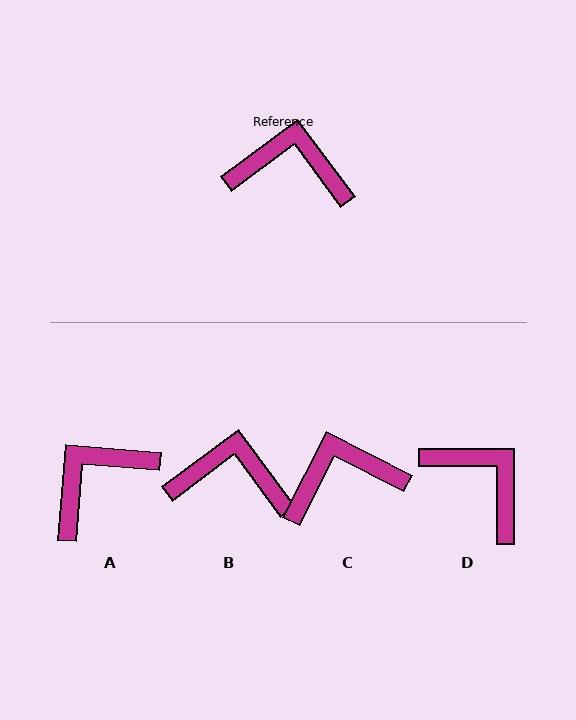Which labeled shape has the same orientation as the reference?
B.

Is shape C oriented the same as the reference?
No, it is off by about 26 degrees.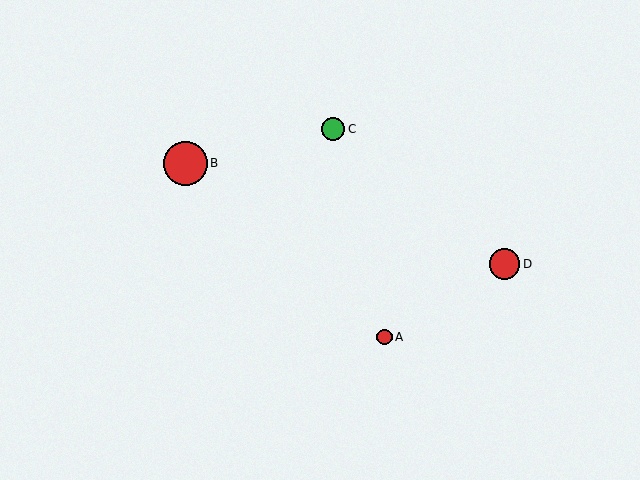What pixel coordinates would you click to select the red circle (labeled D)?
Click at (505, 264) to select the red circle D.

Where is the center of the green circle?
The center of the green circle is at (333, 129).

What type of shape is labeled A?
Shape A is a red circle.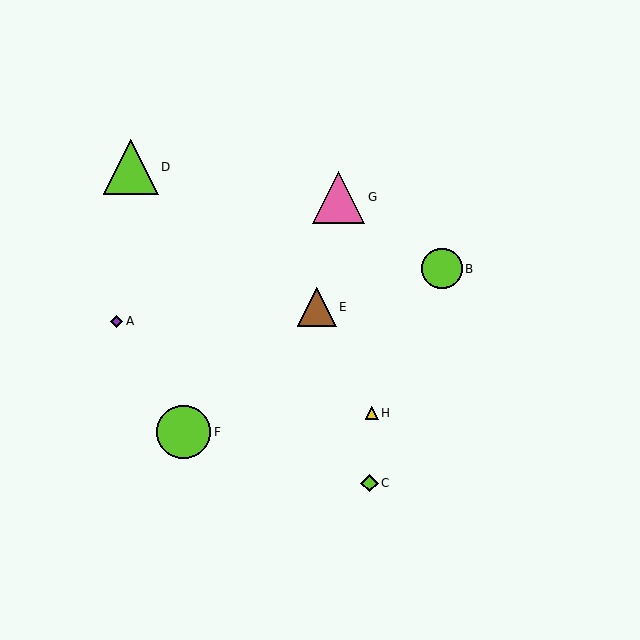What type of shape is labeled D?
Shape D is a lime triangle.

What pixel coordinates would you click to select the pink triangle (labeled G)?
Click at (339, 197) to select the pink triangle G.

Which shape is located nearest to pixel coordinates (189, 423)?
The lime circle (labeled F) at (184, 432) is nearest to that location.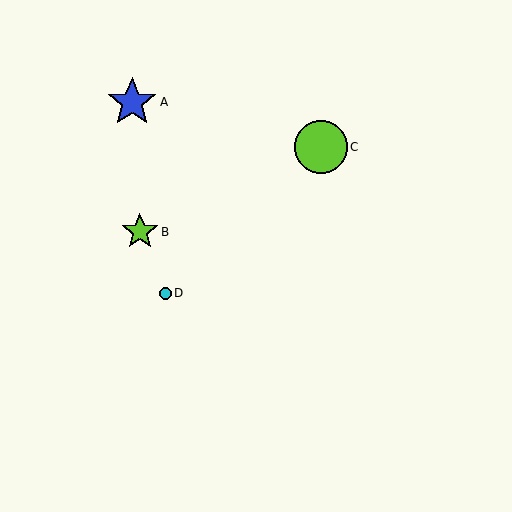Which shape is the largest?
The lime circle (labeled C) is the largest.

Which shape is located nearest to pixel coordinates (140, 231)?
The lime star (labeled B) at (140, 232) is nearest to that location.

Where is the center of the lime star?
The center of the lime star is at (140, 232).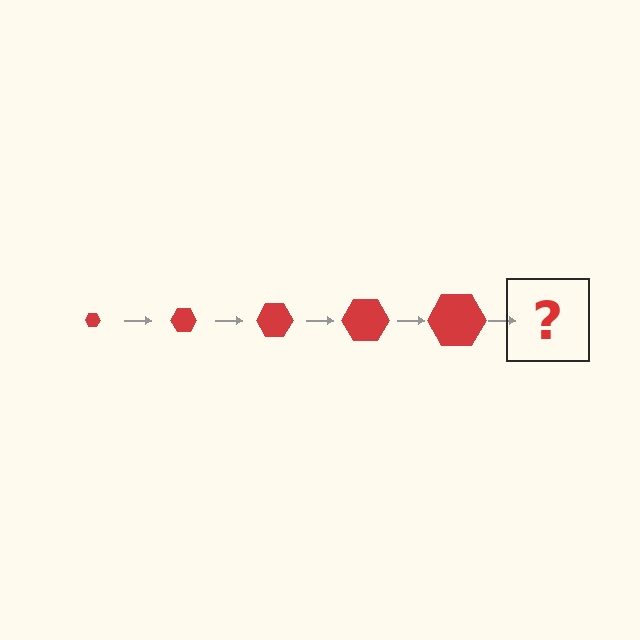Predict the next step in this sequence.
The next step is a red hexagon, larger than the previous one.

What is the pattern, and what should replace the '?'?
The pattern is that the hexagon gets progressively larger each step. The '?' should be a red hexagon, larger than the previous one.